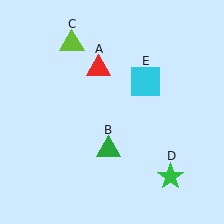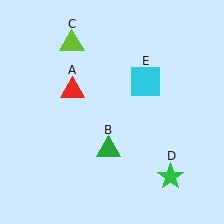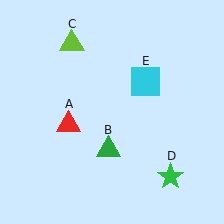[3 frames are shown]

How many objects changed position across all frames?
1 object changed position: red triangle (object A).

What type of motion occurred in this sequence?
The red triangle (object A) rotated counterclockwise around the center of the scene.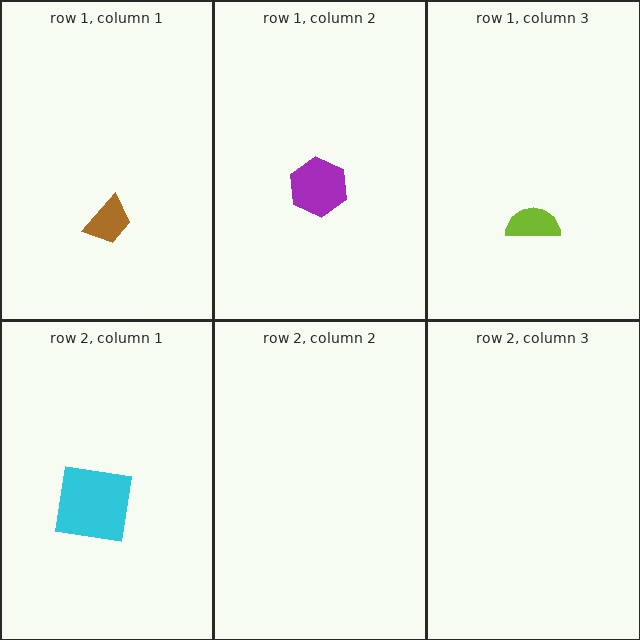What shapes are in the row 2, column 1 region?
The cyan square.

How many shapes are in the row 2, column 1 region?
1.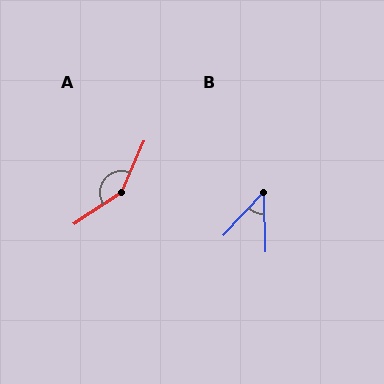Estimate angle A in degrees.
Approximately 148 degrees.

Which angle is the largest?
A, at approximately 148 degrees.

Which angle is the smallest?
B, at approximately 44 degrees.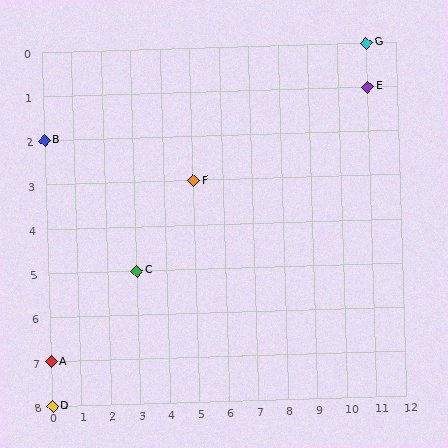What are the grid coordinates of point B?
Point B is at grid coordinates (0, 2).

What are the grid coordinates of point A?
Point A is at grid coordinates (0, 7).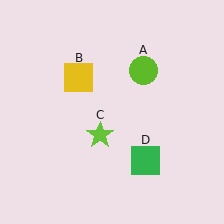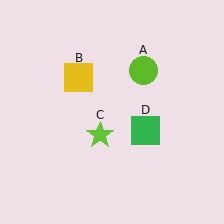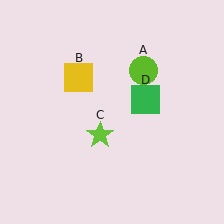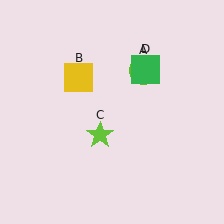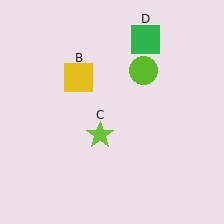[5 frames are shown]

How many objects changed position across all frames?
1 object changed position: green square (object D).